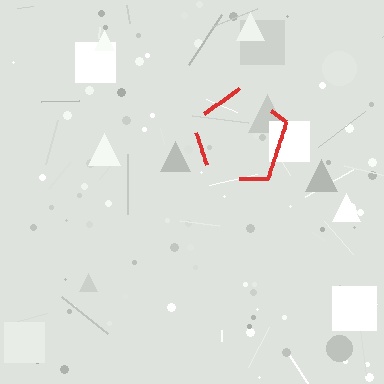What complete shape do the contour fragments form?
The contour fragments form a pentagon.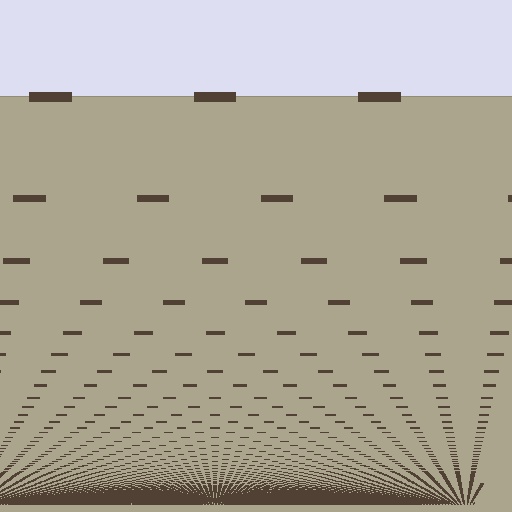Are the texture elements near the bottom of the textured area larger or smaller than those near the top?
Smaller. The gradient is inverted — elements near the bottom are smaller and denser.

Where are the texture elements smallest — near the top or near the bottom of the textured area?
Near the bottom.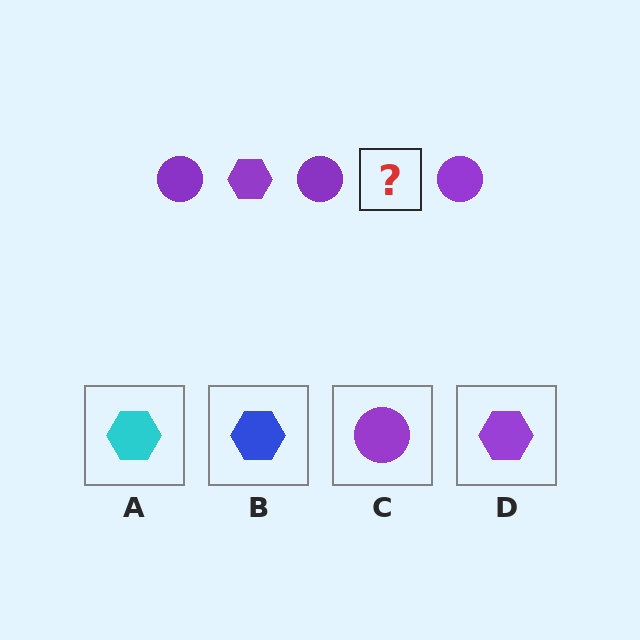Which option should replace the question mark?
Option D.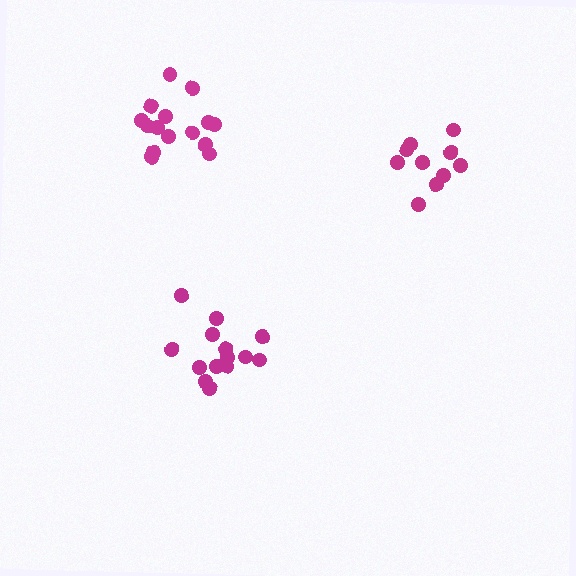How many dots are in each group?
Group 1: 15 dots, Group 2: 10 dots, Group 3: 15 dots (40 total).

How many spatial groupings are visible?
There are 3 spatial groupings.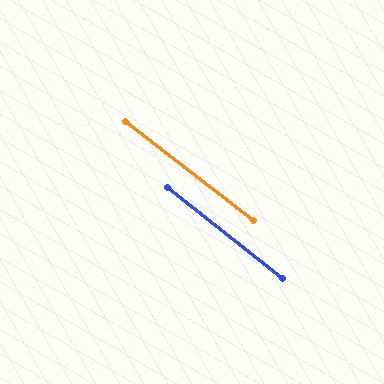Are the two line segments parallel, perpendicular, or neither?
Parallel — their directions differ by only 0.5°.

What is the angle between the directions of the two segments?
Approximately 1 degree.